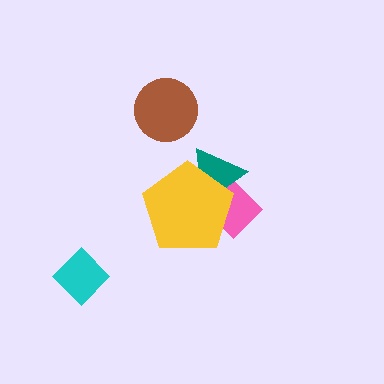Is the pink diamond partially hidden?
Yes, it is partially covered by another shape.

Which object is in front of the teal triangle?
The yellow pentagon is in front of the teal triangle.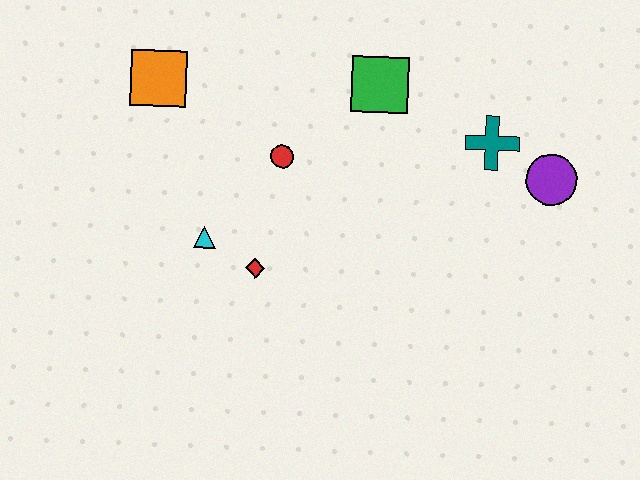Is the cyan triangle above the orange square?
No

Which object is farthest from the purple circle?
The orange square is farthest from the purple circle.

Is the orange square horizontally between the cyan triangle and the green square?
No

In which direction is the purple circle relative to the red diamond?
The purple circle is to the right of the red diamond.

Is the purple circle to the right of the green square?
Yes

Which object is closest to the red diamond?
The cyan triangle is closest to the red diamond.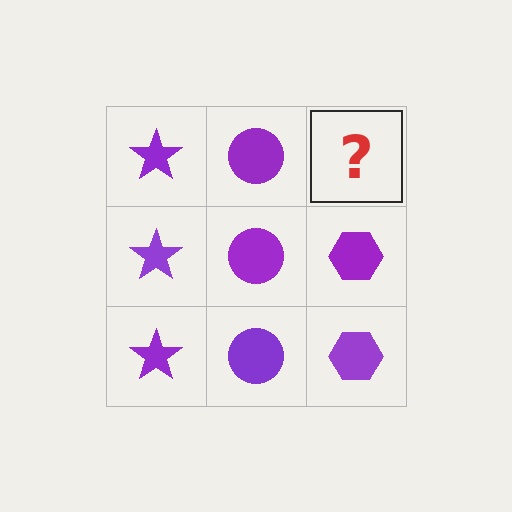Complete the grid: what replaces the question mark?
The question mark should be replaced with a purple hexagon.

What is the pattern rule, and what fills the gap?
The rule is that each column has a consistent shape. The gap should be filled with a purple hexagon.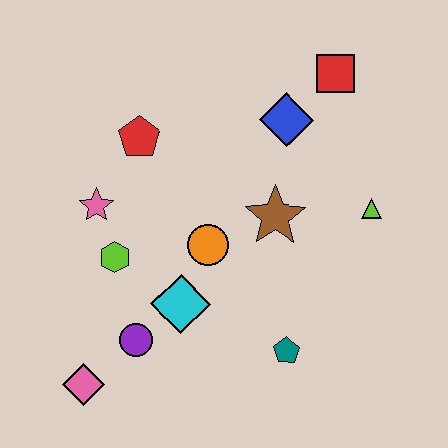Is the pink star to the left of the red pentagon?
Yes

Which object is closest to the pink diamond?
The purple circle is closest to the pink diamond.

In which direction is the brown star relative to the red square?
The brown star is below the red square.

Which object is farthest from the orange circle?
The red square is farthest from the orange circle.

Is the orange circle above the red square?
No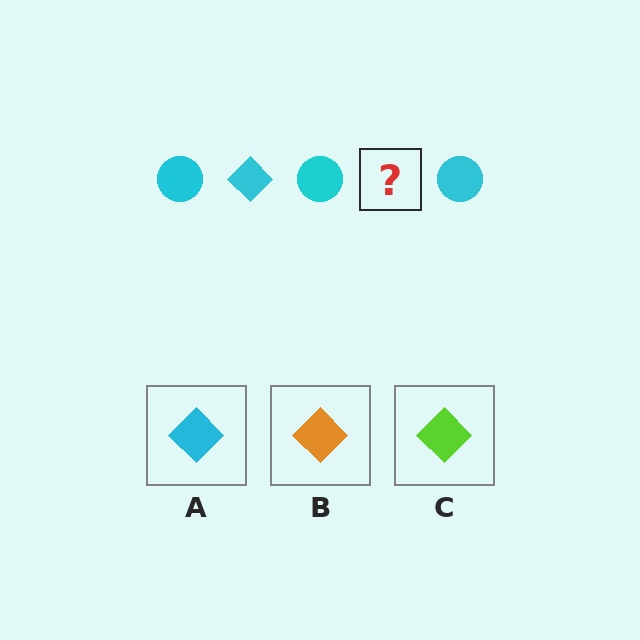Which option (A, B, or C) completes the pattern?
A.